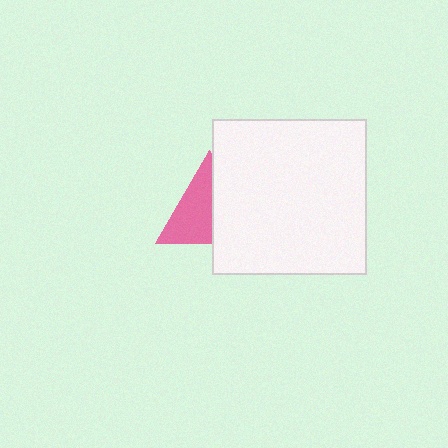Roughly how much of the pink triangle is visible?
About half of it is visible (roughly 54%).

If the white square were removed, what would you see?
You would see the complete pink triangle.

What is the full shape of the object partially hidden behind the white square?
The partially hidden object is a pink triangle.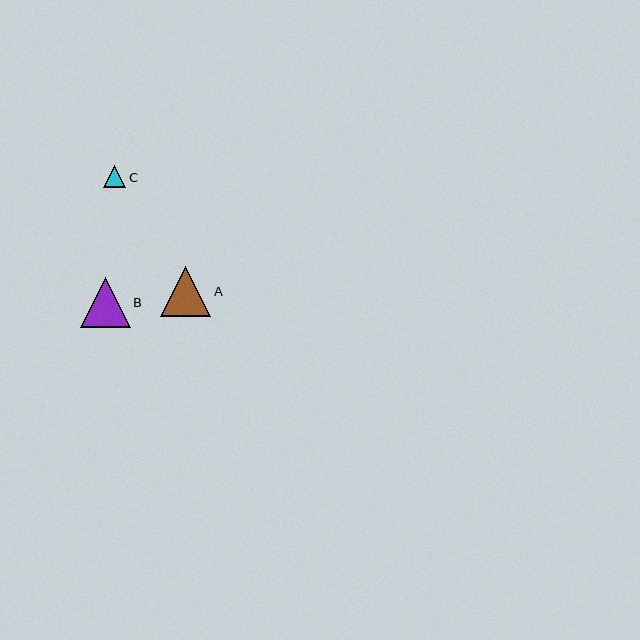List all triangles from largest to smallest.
From largest to smallest: B, A, C.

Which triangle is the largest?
Triangle B is the largest with a size of approximately 50 pixels.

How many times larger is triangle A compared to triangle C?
Triangle A is approximately 2.2 times the size of triangle C.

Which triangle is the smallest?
Triangle C is the smallest with a size of approximately 22 pixels.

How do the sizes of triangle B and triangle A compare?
Triangle B and triangle A are approximately the same size.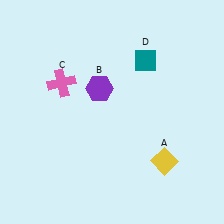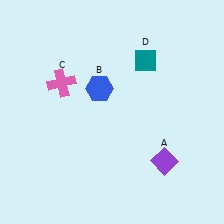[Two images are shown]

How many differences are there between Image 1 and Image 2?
There are 2 differences between the two images.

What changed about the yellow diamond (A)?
In Image 1, A is yellow. In Image 2, it changed to purple.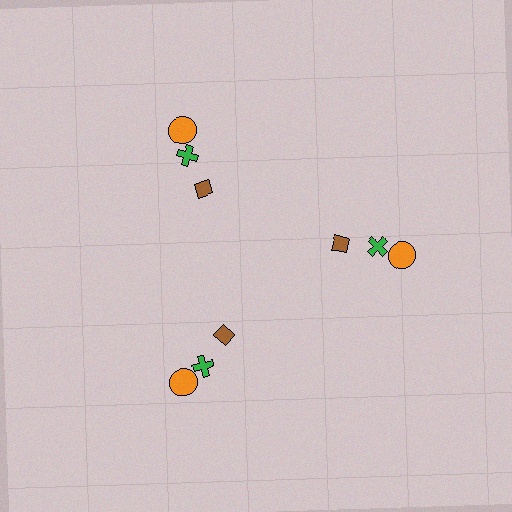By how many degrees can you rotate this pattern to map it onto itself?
The pattern maps onto itself every 120 degrees of rotation.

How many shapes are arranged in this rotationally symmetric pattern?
There are 9 shapes, arranged in 3 groups of 3.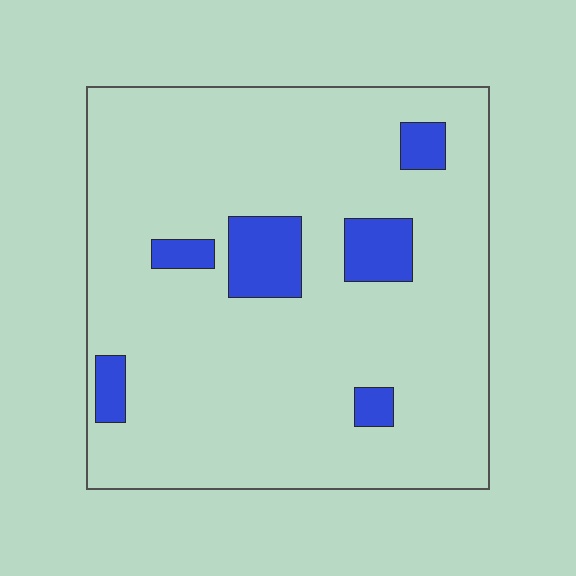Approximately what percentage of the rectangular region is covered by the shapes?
Approximately 10%.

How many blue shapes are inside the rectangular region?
6.